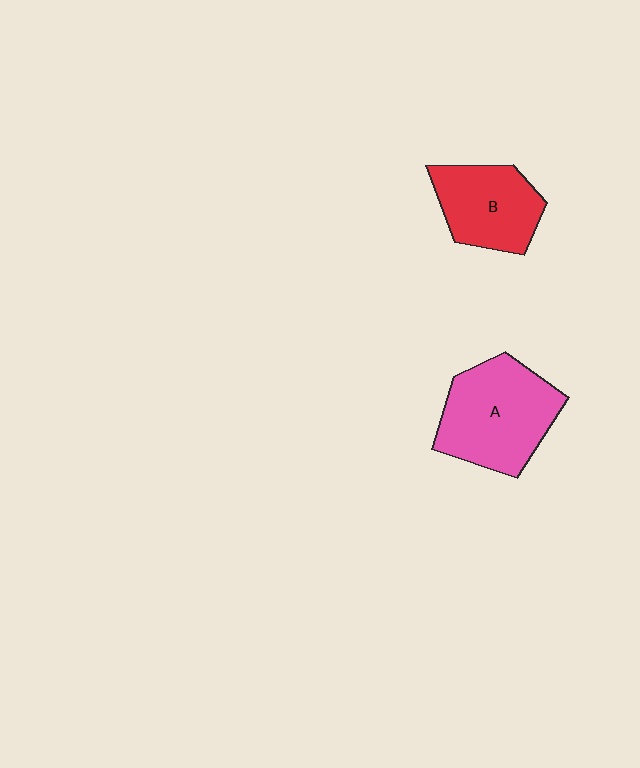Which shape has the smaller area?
Shape B (red).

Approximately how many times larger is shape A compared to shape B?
Approximately 1.4 times.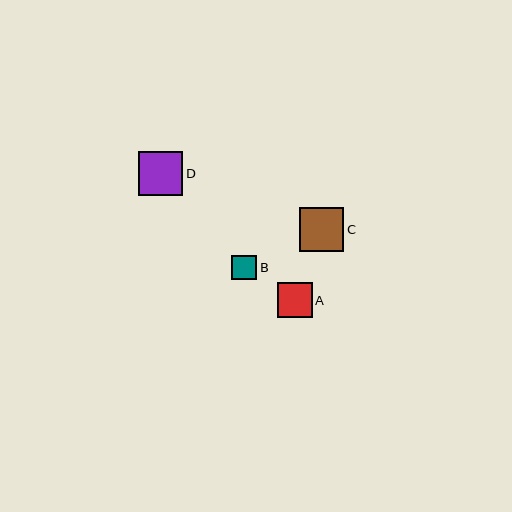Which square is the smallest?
Square B is the smallest with a size of approximately 25 pixels.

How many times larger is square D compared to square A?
Square D is approximately 1.3 times the size of square A.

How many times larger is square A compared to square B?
Square A is approximately 1.4 times the size of square B.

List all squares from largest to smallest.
From largest to smallest: D, C, A, B.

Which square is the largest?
Square D is the largest with a size of approximately 44 pixels.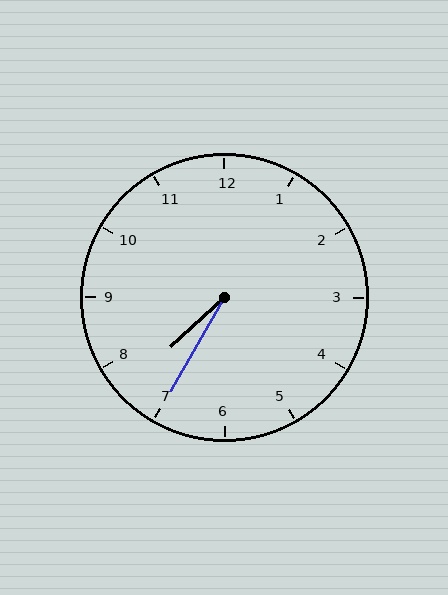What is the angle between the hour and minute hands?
Approximately 18 degrees.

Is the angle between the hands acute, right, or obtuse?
It is acute.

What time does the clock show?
7:35.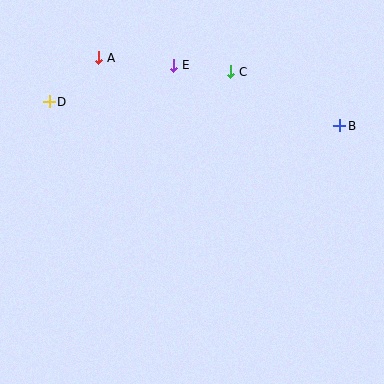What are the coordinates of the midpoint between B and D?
The midpoint between B and D is at (195, 114).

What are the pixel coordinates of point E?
Point E is at (174, 65).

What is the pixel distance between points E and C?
The distance between E and C is 58 pixels.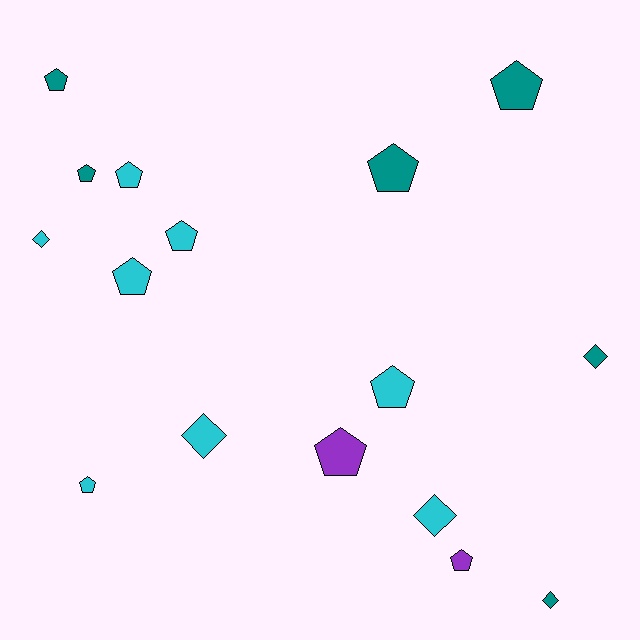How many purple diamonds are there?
There are no purple diamonds.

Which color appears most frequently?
Cyan, with 8 objects.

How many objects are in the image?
There are 16 objects.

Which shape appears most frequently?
Pentagon, with 11 objects.